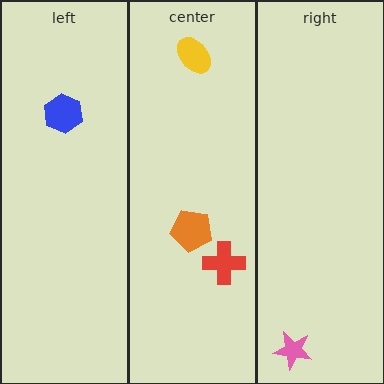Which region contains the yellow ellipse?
The center region.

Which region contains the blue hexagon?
The left region.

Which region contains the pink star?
The right region.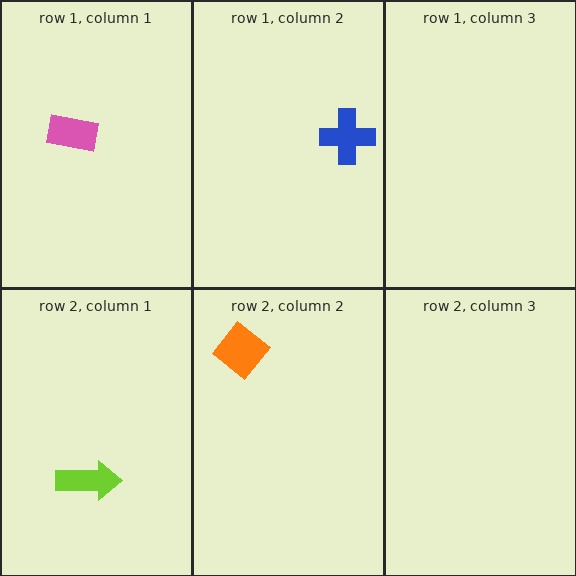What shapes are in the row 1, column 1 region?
The pink rectangle.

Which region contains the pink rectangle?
The row 1, column 1 region.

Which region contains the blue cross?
The row 1, column 2 region.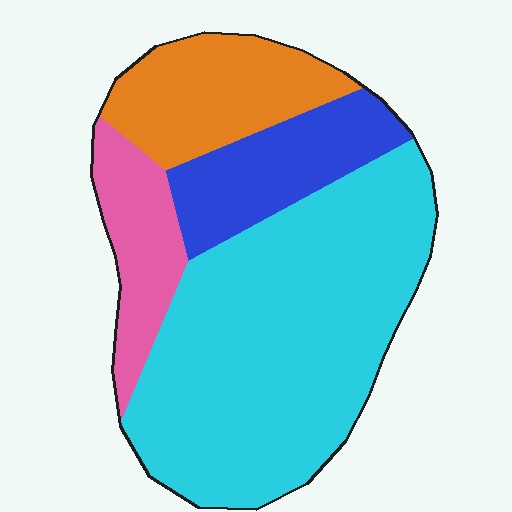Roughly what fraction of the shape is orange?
Orange takes up about one sixth (1/6) of the shape.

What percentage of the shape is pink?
Pink takes up about one eighth (1/8) of the shape.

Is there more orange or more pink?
Orange.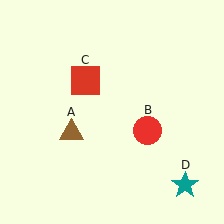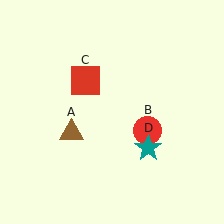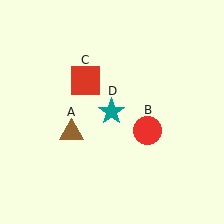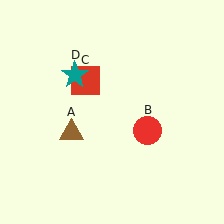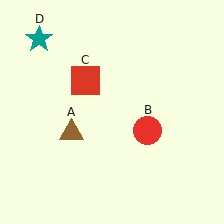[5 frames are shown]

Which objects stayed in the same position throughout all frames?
Brown triangle (object A) and red circle (object B) and red square (object C) remained stationary.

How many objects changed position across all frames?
1 object changed position: teal star (object D).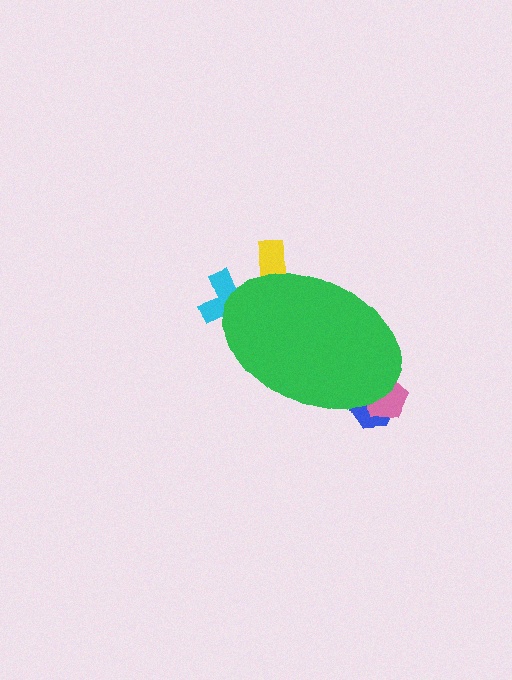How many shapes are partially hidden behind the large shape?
4 shapes are partially hidden.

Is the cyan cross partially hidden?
Yes, the cyan cross is partially hidden behind the green ellipse.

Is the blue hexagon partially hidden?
Yes, the blue hexagon is partially hidden behind the green ellipse.